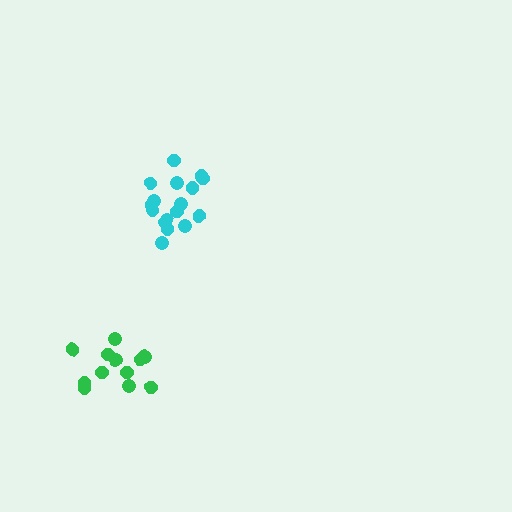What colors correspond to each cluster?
The clusters are colored: cyan, green.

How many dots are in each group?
Group 1: 17 dots, Group 2: 12 dots (29 total).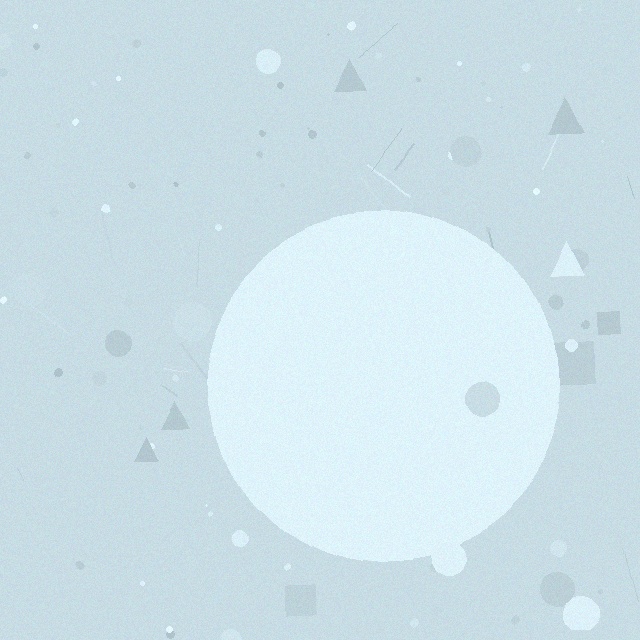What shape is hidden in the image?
A circle is hidden in the image.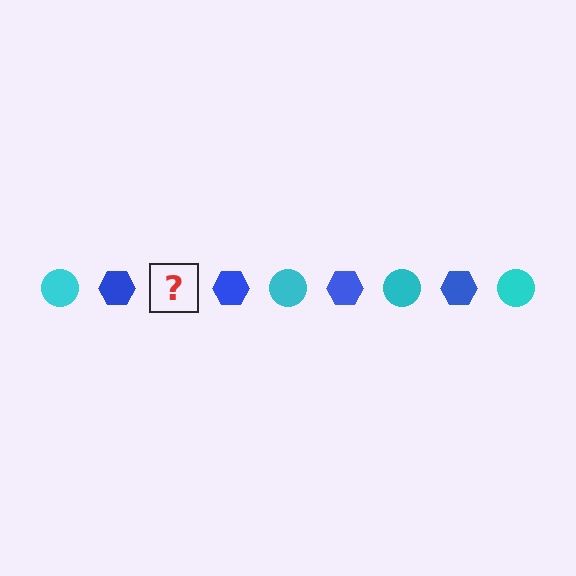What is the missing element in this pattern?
The missing element is a cyan circle.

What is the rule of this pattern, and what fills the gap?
The rule is that the pattern alternates between cyan circle and blue hexagon. The gap should be filled with a cyan circle.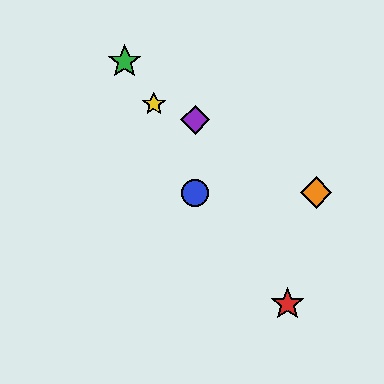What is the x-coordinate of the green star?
The green star is at x≈125.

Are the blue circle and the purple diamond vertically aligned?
Yes, both are at x≈195.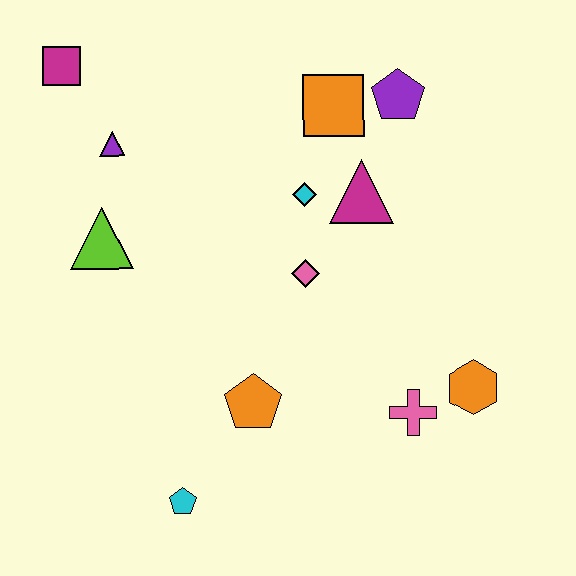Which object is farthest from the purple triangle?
The orange hexagon is farthest from the purple triangle.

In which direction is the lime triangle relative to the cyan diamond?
The lime triangle is to the left of the cyan diamond.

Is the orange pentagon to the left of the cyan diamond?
Yes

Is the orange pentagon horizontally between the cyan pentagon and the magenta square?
No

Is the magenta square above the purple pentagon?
Yes